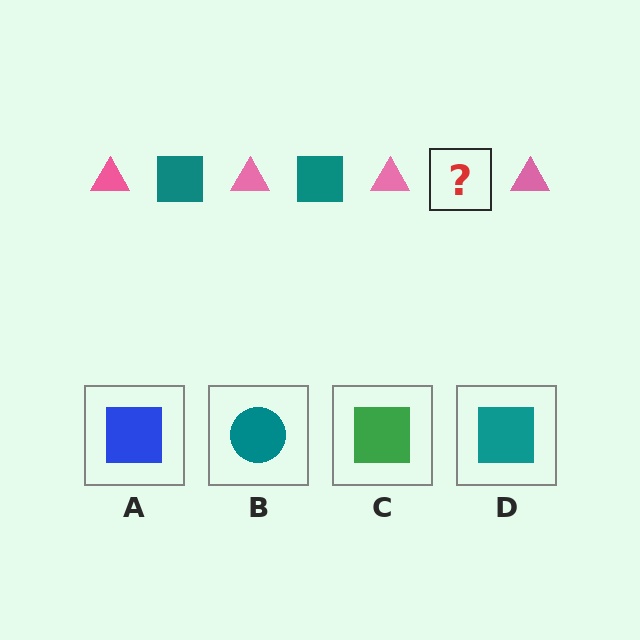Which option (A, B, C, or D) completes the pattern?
D.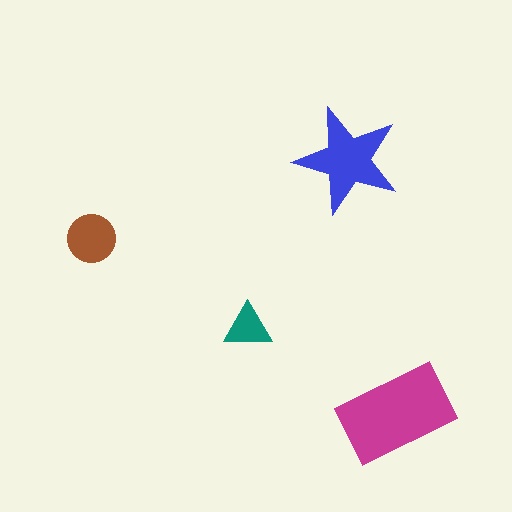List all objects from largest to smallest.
The magenta rectangle, the blue star, the brown circle, the teal triangle.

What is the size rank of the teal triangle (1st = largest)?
4th.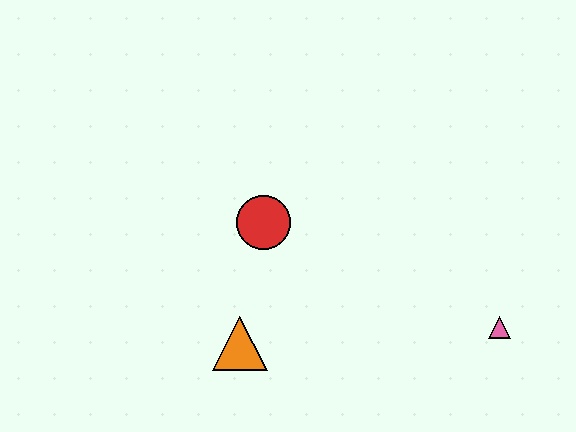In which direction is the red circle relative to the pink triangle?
The red circle is to the left of the pink triangle.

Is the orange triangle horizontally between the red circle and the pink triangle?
No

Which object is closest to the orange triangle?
The red circle is closest to the orange triangle.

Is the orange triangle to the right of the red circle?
No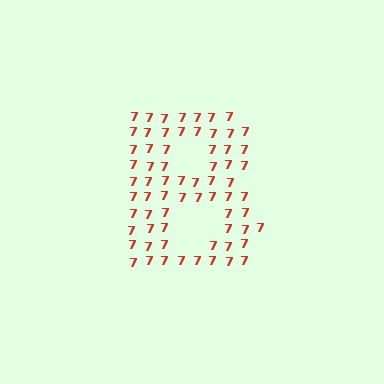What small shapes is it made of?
It is made of small digit 7's.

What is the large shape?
The large shape is the letter B.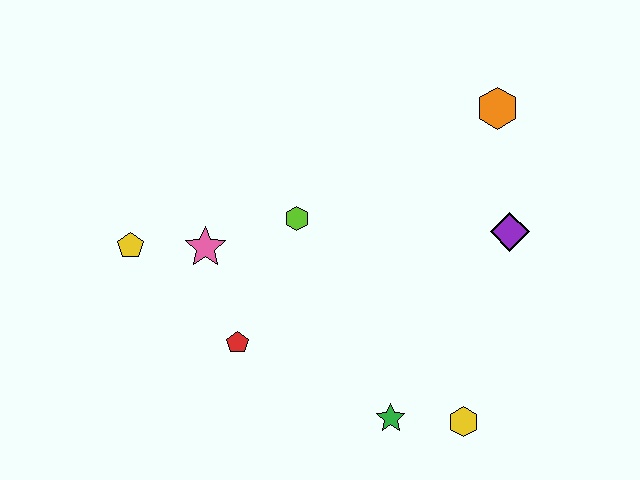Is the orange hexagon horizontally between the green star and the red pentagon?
No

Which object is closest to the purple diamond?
The orange hexagon is closest to the purple diamond.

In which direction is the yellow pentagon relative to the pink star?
The yellow pentagon is to the left of the pink star.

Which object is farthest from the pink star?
The orange hexagon is farthest from the pink star.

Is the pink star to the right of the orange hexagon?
No